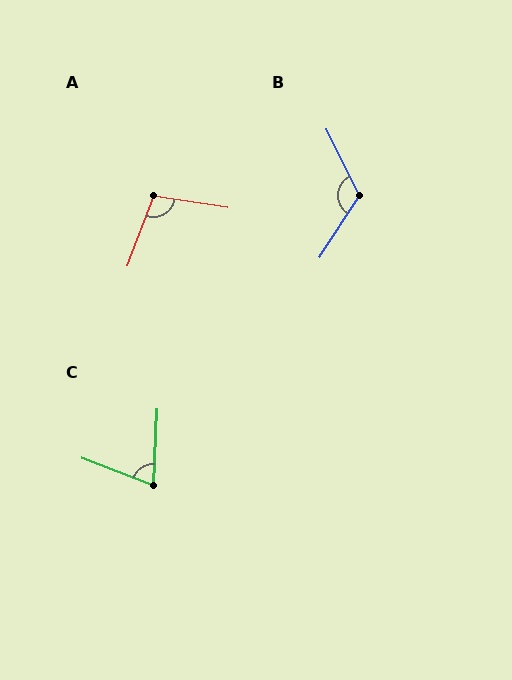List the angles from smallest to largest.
C (71°), A (102°), B (120°).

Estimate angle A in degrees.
Approximately 102 degrees.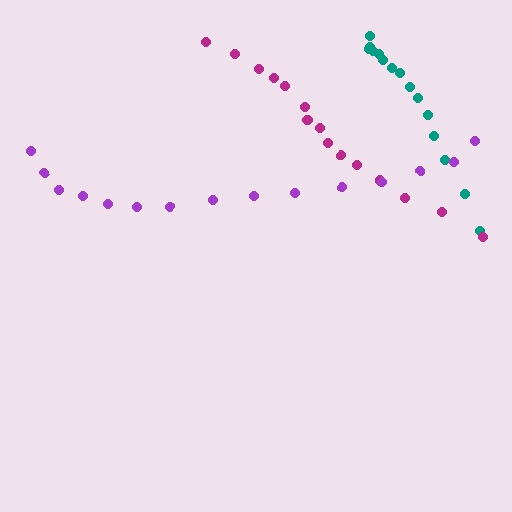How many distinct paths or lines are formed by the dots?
There are 3 distinct paths.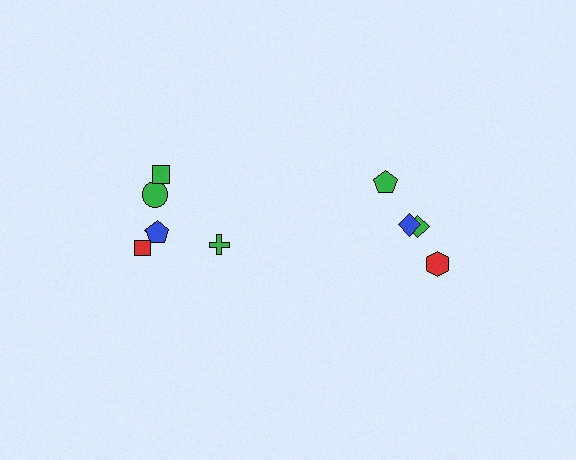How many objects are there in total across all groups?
There are 10 objects.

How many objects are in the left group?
There are 6 objects.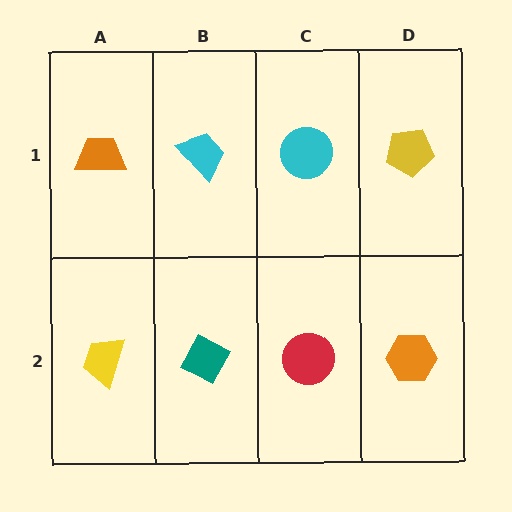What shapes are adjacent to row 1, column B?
A teal diamond (row 2, column B), an orange trapezoid (row 1, column A), a cyan circle (row 1, column C).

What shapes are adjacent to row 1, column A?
A yellow trapezoid (row 2, column A), a cyan trapezoid (row 1, column B).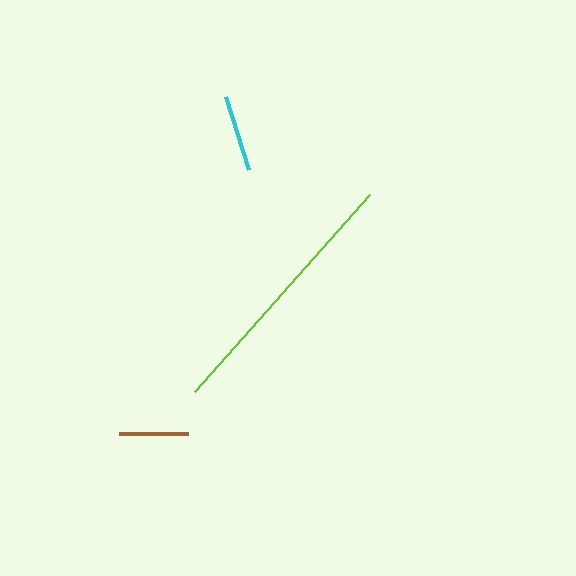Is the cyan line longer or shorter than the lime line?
The lime line is longer than the cyan line.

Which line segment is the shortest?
The brown line is the shortest at approximately 69 pixels.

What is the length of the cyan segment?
The cyan segment is approximately 77 pixels long.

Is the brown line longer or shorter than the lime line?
The lime line is longer than the brown line.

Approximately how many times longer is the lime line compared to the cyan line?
The lime line is approximately 3.4 times the length of the cyan line.